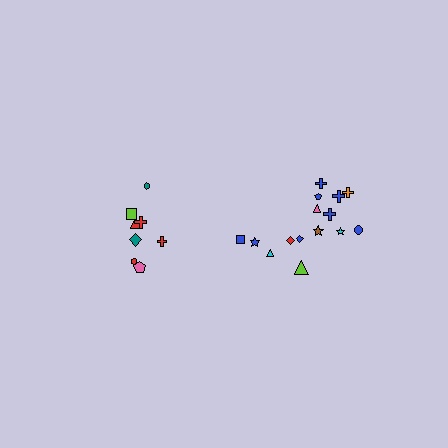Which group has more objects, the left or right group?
The right group.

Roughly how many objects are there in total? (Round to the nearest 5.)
Roughly 25 objects in total.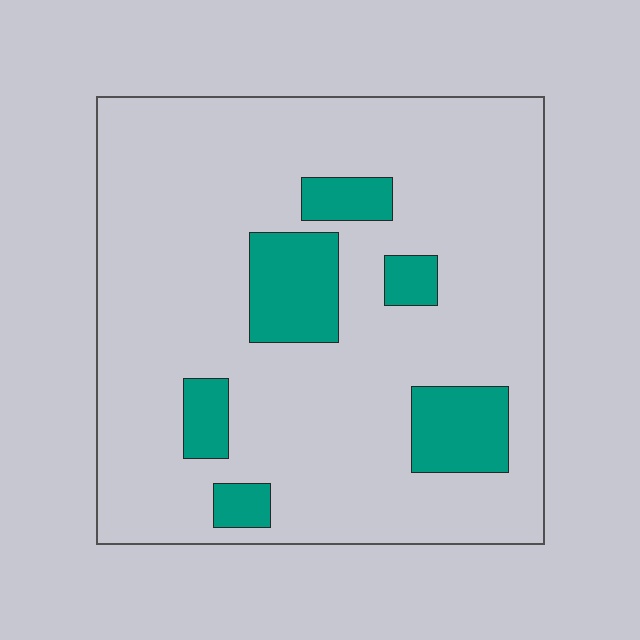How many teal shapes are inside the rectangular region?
6.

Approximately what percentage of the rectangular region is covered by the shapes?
Approximately 15%.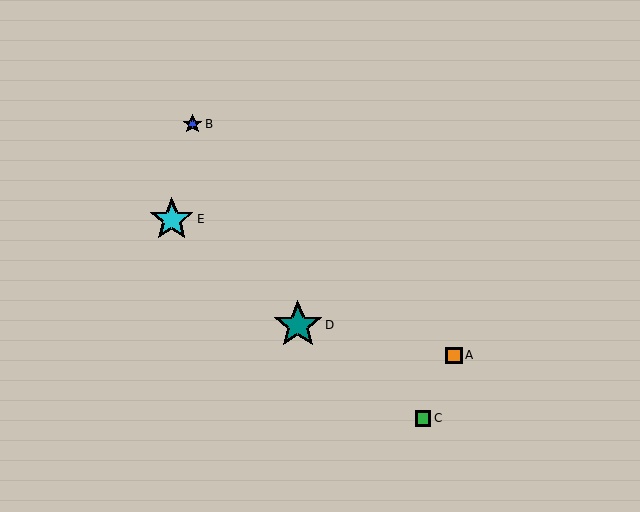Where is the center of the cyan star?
The center of the cyan star is at (172, 219).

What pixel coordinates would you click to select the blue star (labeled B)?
Click at (193, 124) to select the blue star B.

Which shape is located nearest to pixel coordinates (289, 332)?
The teal star (labeled D) at (298, 325) is nearest to that location.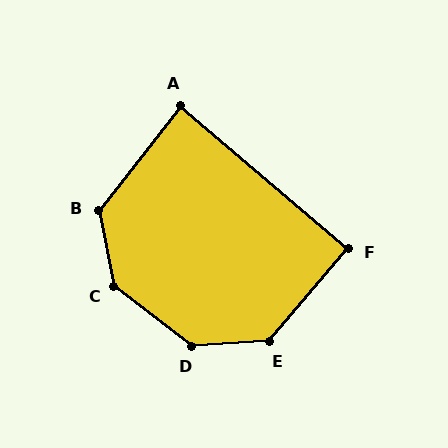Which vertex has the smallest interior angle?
A, at approximately 87 degrees.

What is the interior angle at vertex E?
Approximately 133 degrees (obtuse).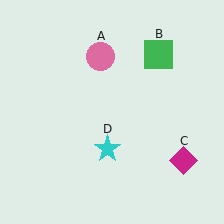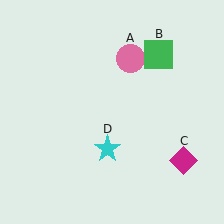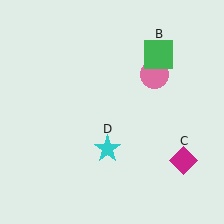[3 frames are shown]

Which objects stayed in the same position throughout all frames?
Green square (object B) and magenta diamond (object C) and cyan star (object D) remained stationary.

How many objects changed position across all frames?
1 object changed position: pink circle (object A).